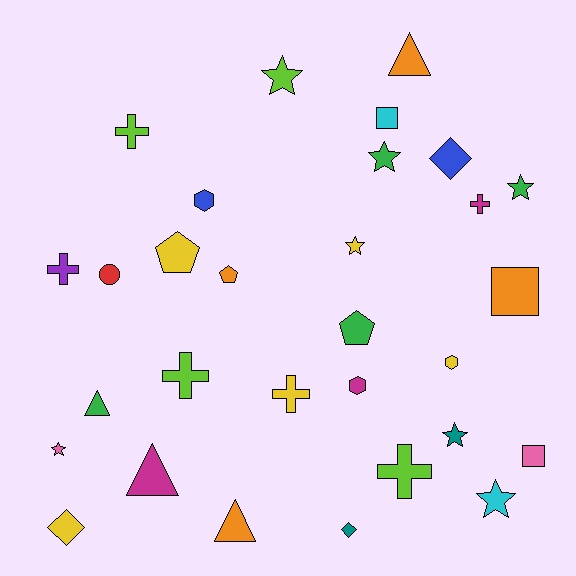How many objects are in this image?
There are 30 objects.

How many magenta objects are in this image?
There are 3 magenta objects.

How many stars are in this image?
There are 7 stars.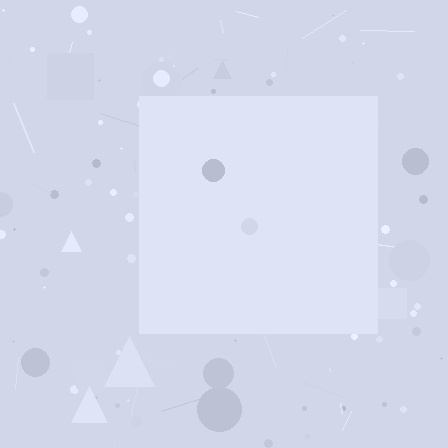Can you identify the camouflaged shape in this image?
The camouflaged shape is a square.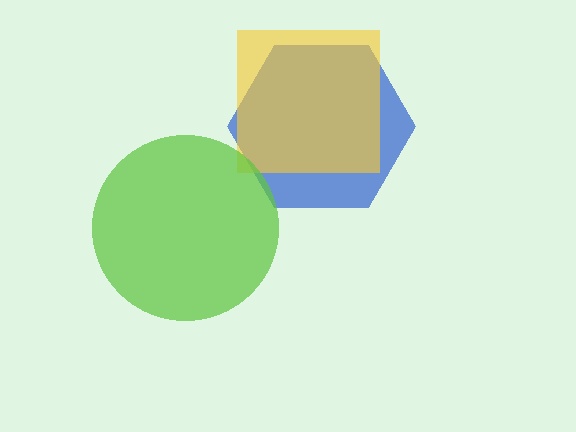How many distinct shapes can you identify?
There are 3 distinct shapes: a blue hexagon, a yellow square, a lime circle.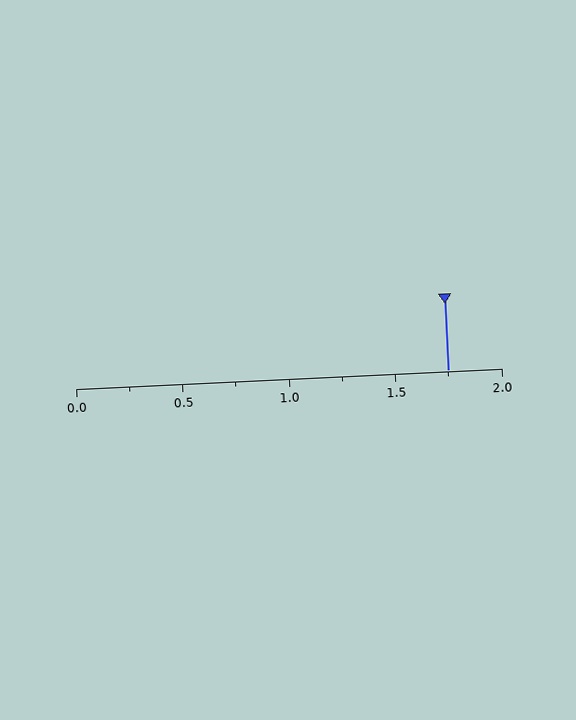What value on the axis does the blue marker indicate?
The marker indicates approximately 1.75.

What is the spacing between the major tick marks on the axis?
The major ticks are spaced 0.5 apart.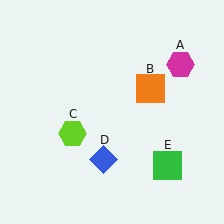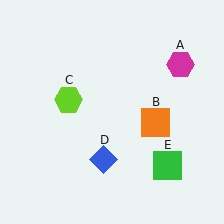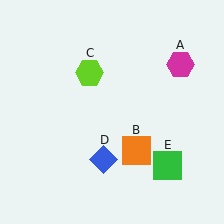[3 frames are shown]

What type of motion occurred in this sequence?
The orange square (object B), lime hexagon (object C) rotated clockwise around the center of the scene.